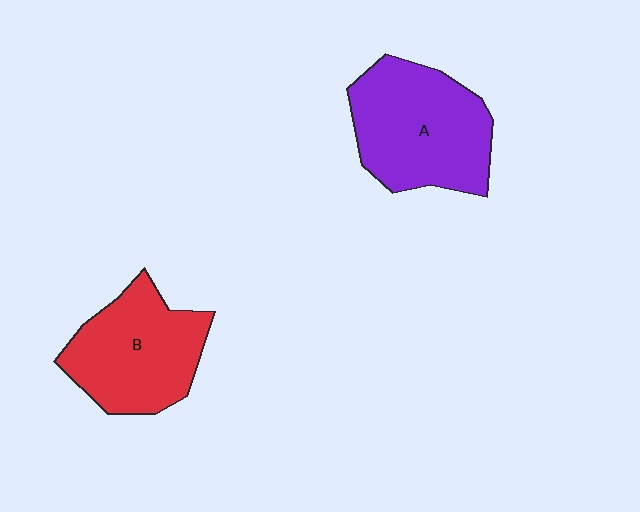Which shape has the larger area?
Shape A (purple).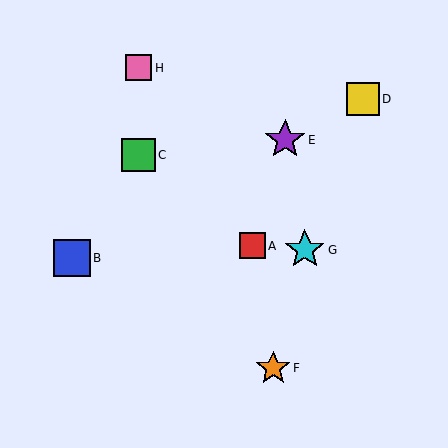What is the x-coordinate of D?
Object D is at x≈363.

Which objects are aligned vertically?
Objects C, H are aligned vertically.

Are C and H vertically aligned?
Yes, both are at x≈139.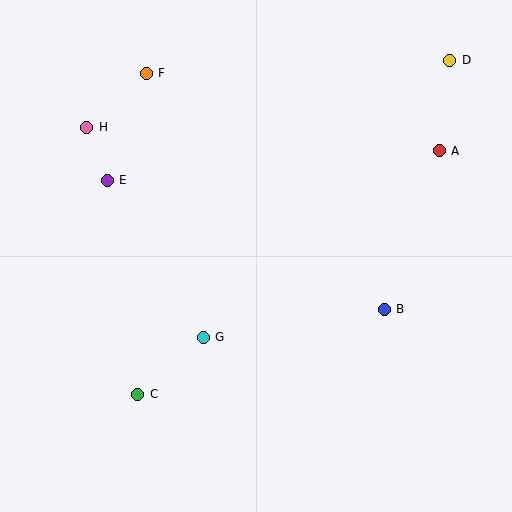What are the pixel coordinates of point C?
Point C is at (138, 394).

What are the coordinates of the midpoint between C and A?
The midpoint between C and A is at (288, 273).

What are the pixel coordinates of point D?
Point D is at (450, 60).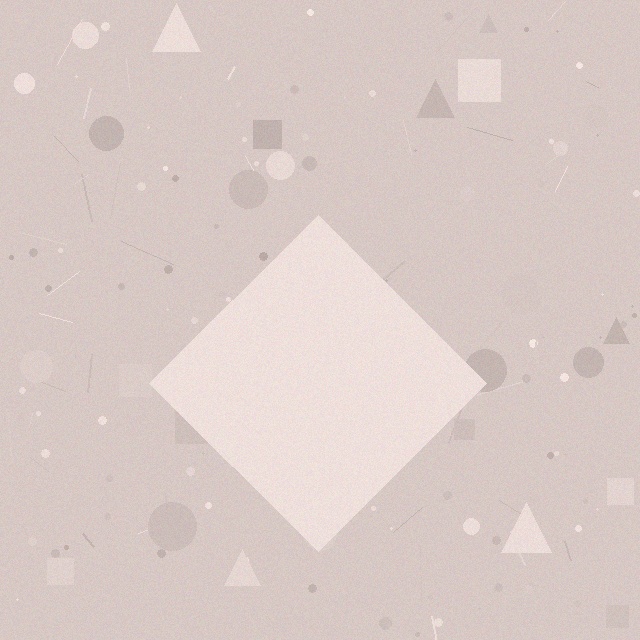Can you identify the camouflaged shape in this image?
The camouflaged shape is a diamond.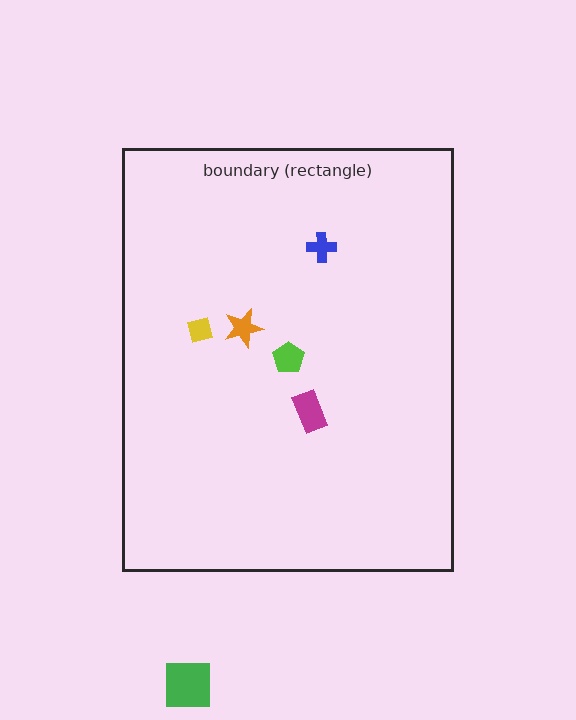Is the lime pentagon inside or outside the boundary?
Inside.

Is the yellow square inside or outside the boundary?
Inside.